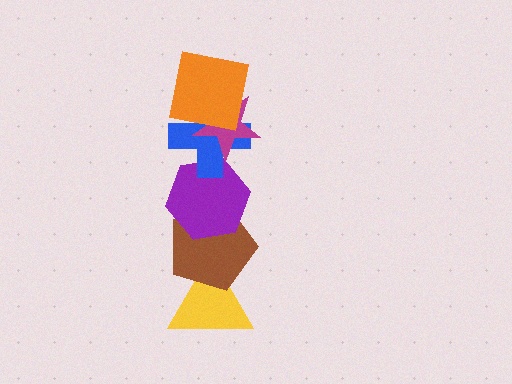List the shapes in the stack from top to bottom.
From top to bottom: the orange square, the magenta star, the blue cross, the purple hexagon, the brown pentagon, the yellow triangle.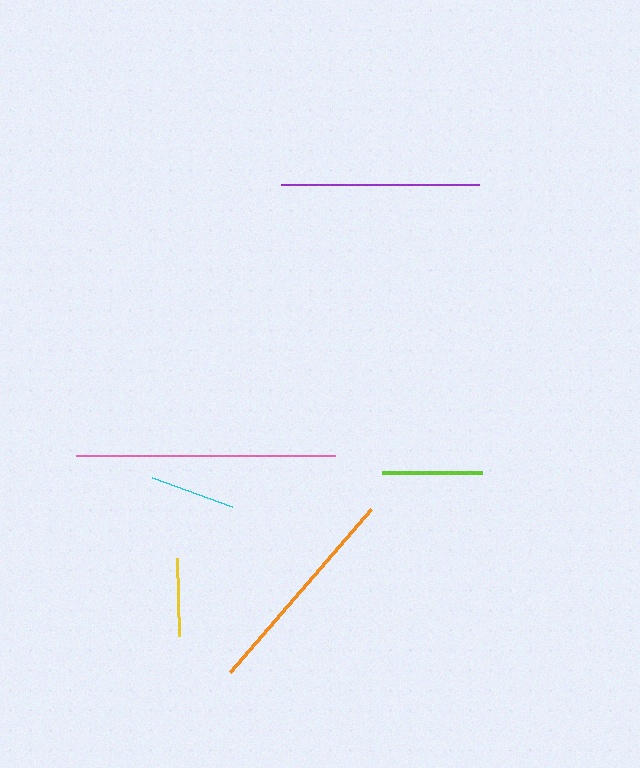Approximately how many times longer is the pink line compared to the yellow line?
The pink line is approximately 3.3 times the length of the yellow line.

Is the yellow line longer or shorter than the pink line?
The pink line is longer than the yellow line.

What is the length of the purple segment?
The purple segment is approximately 199 pixels long.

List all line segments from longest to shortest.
From longest to shortest: pink, orange, purple, lime, cyan, yellow.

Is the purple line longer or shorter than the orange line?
The orange line is longer than the purple line.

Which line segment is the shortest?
The yellow line is the shortest at approximately 78 pixels.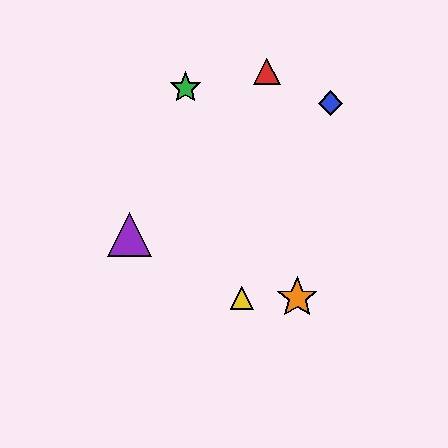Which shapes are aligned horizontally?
The yellow triangle, the orange star are aligned horizontally.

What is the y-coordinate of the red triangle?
The red triangle is at y≈72.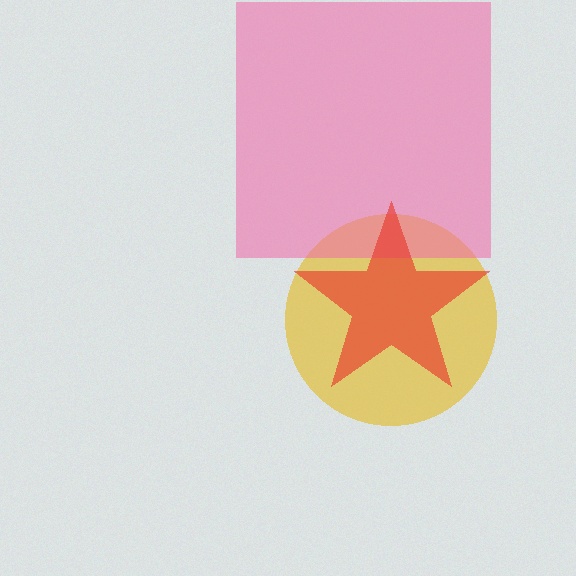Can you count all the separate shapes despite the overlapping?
Yes, there are 3 separate shapes.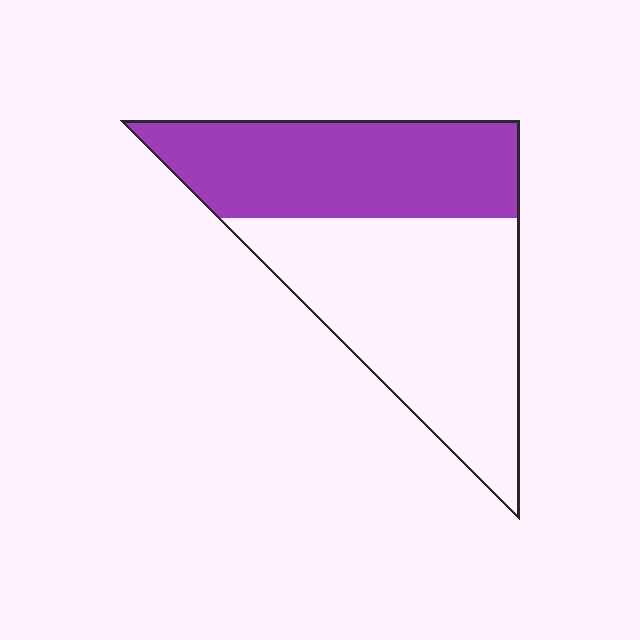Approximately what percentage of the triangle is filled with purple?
Approximately 45%.